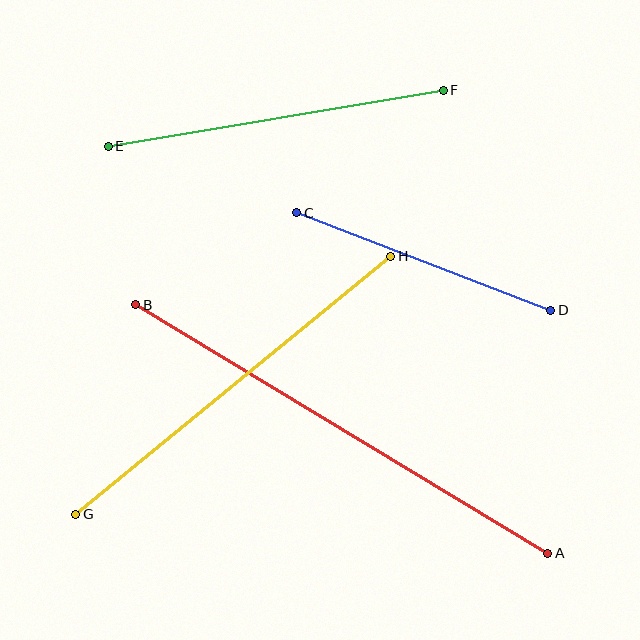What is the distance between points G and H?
The distance is approximately 407 pixels.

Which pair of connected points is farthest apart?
Points A and B are farthest apart.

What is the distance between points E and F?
The distance is approximately 340 pixels.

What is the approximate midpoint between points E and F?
The midpoint is at approximately (276, 118) pixels.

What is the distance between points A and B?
The distance is approximately 481 pixels.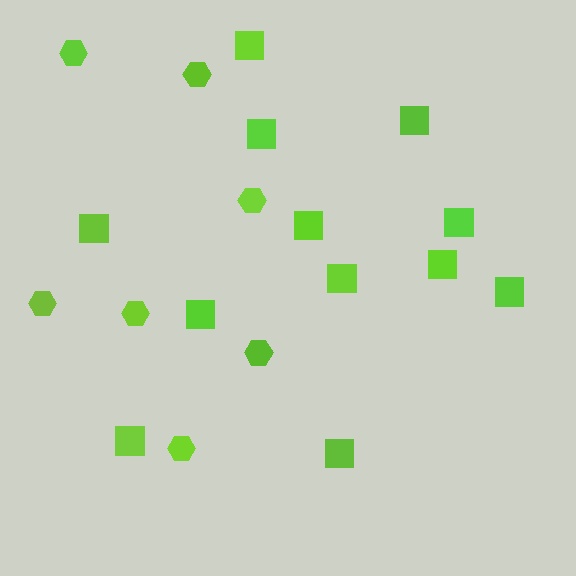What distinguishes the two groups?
There are 2 groups: one group of squares (12) and one group of hexagons (7).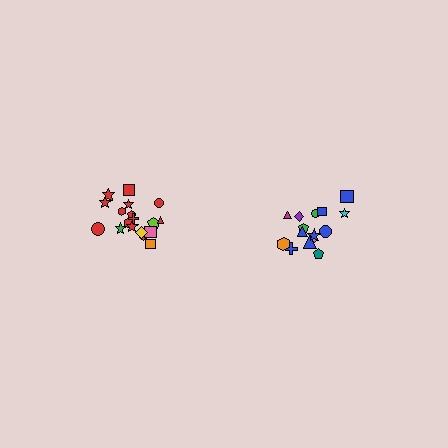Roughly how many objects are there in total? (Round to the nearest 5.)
Roughly 35 objects in total.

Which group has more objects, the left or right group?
The left group.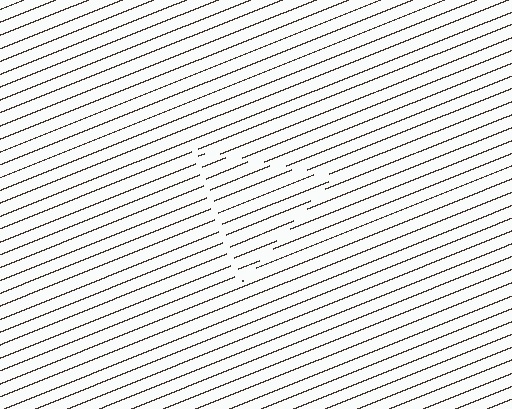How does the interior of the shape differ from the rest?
The interior of the shape contains the same grating, shifted by half a period — the contour is defined by the phase discontinuity where line-ends from the inner and outer gratings abut.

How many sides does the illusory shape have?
3 sides — the line-ends trace a triangle.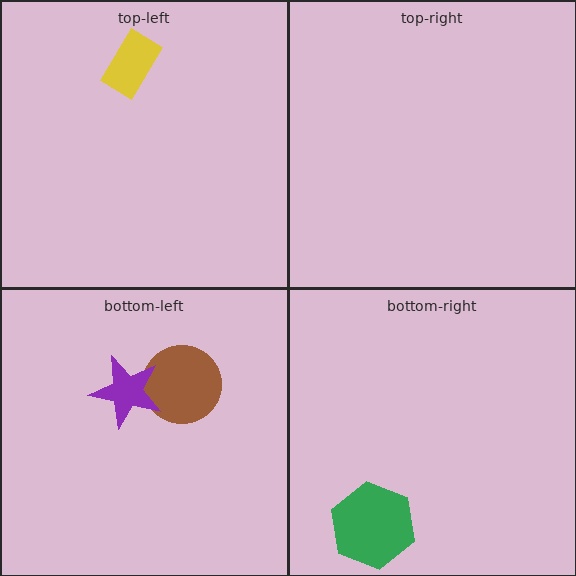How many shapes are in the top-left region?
1.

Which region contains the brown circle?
The bottom-left region.